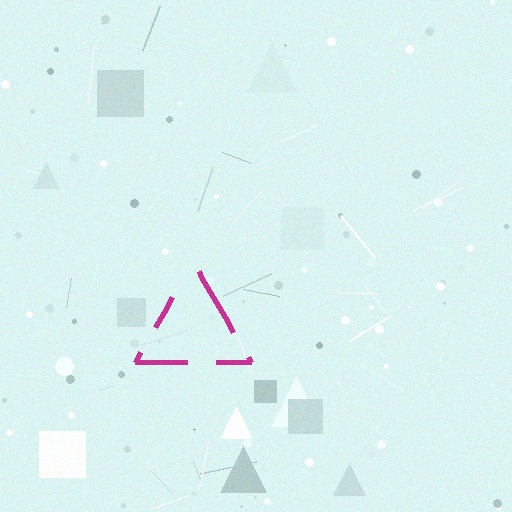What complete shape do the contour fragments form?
The contour fragments form a triangle.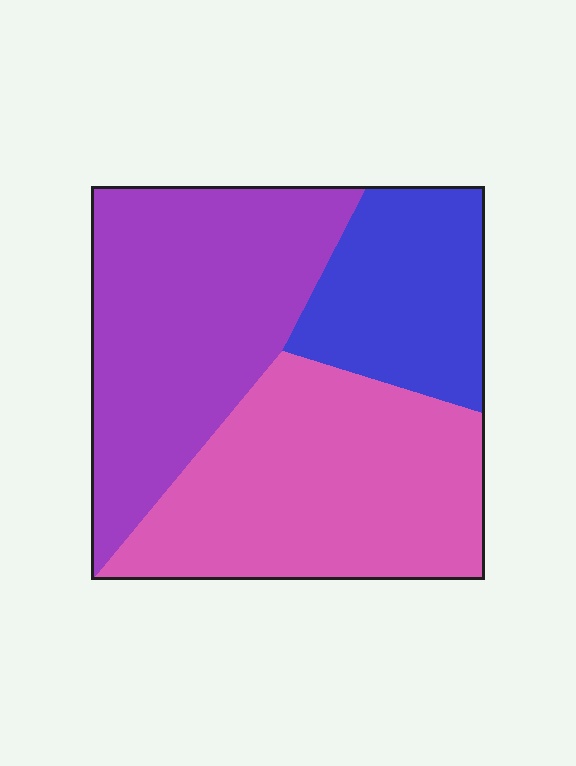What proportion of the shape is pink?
Pink covers roughly 40% of the shape.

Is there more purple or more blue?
Purple.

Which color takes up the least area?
Blue, at roughly 20%.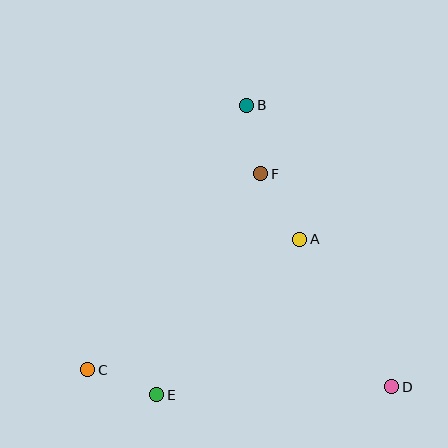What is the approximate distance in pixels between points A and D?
The distance between A and D is approximately 174 pixels.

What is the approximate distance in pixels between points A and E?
The distance between A and E is approximately 211 pixels.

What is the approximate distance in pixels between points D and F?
The distance between D and F is approximately 250 pixels.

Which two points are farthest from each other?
Points B and D are farthest from each other.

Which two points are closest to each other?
Points B and F are closest to each other.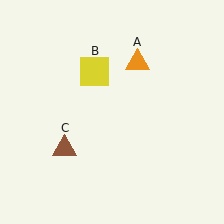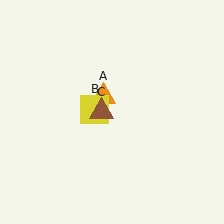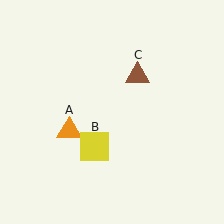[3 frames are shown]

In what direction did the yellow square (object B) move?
The yellow square (object B) moved down.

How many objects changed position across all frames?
3 objects changed position: orange triangle (object A), yellow square (object B), brown triangle (object C).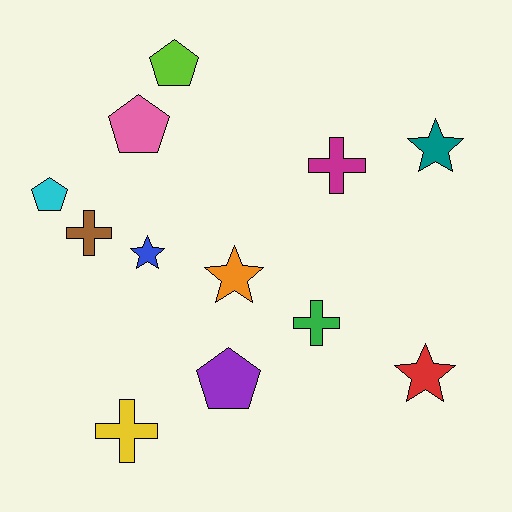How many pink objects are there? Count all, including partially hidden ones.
There is 1 pink object.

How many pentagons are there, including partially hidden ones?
There are 4 pentagons.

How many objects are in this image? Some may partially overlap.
There are 12 objects.